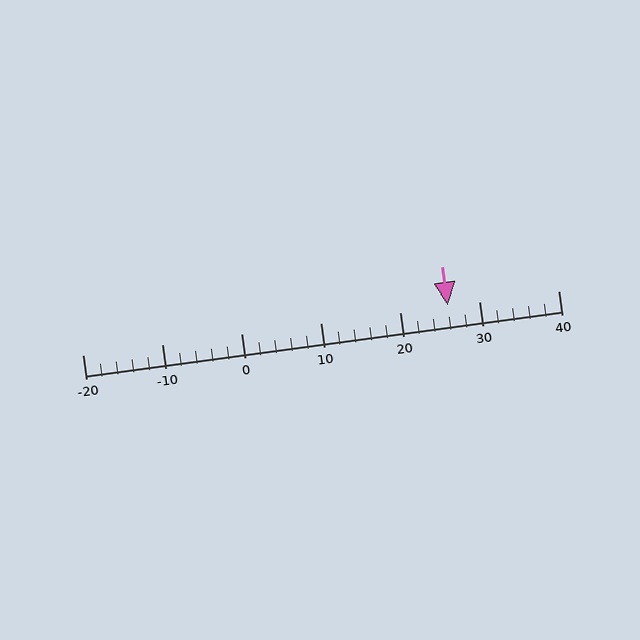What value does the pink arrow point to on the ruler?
The pink arrow points to approximately 26.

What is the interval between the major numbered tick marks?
The major tick marks are spaced 10 units apart.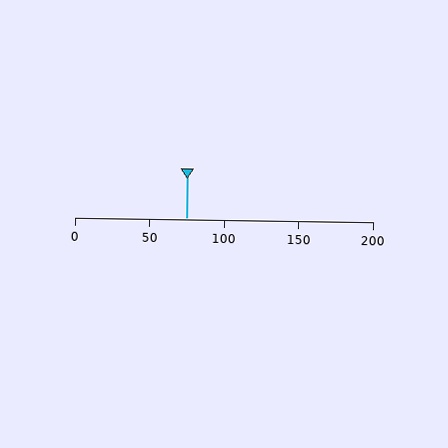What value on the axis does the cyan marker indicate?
The marker indicates approximately 75.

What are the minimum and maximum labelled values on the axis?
The axis runs from 0 to 200.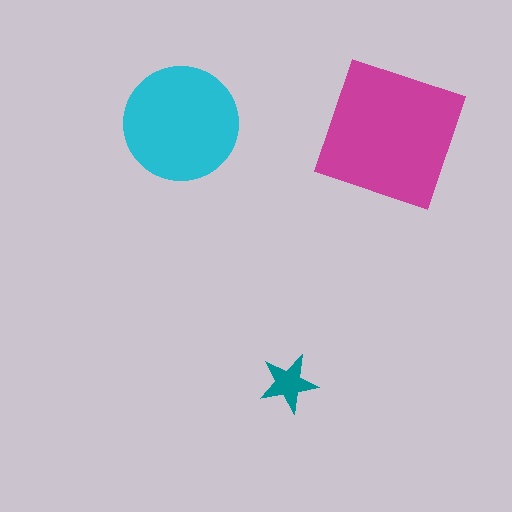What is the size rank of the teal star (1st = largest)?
3rd.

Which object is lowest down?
The teal star is bottommost.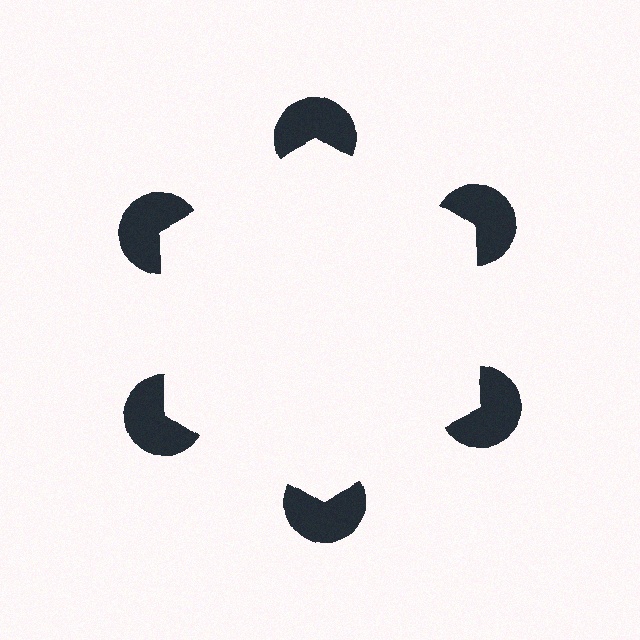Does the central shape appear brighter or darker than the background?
It typically appears slightly brighter than the background, even though no actual brightness change is drawn.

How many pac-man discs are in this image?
There are 6 — one at each vertex of the illusory hexagon.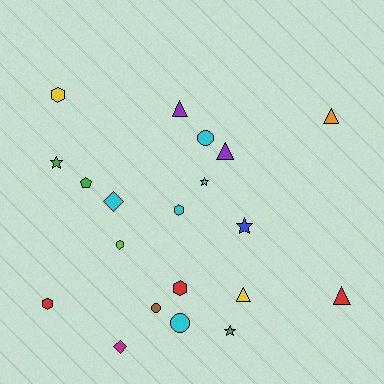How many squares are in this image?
There are no squares.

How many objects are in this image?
There are 20 objects.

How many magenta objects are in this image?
There is 1 magenta object.